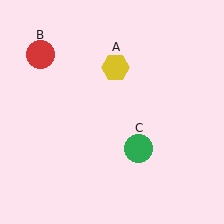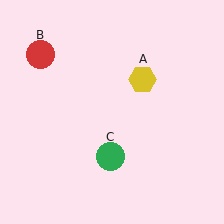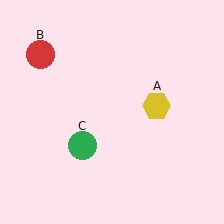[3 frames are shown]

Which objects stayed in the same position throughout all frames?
Red circle (object B) remained stationary.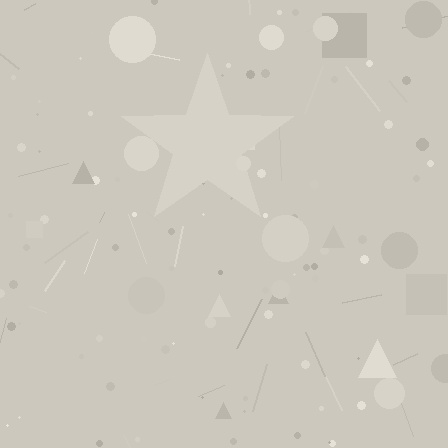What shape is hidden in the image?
A star is hidden in the image.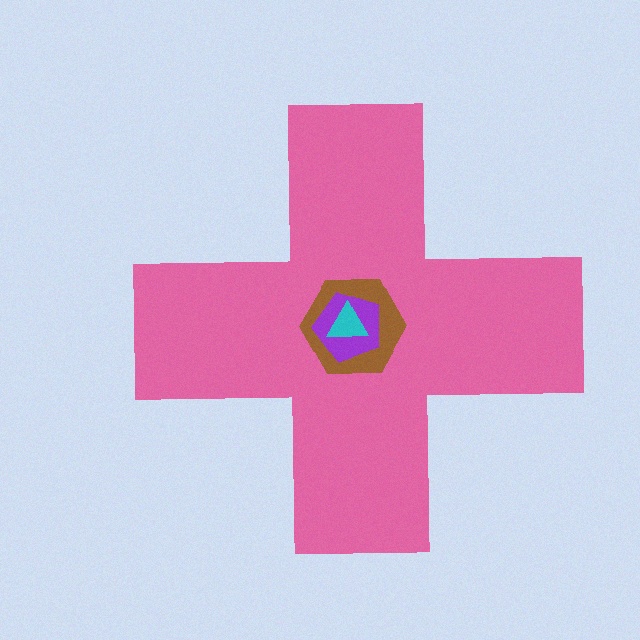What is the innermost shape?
The cyan triangle.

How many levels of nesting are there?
4.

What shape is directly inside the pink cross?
The brown hexagon.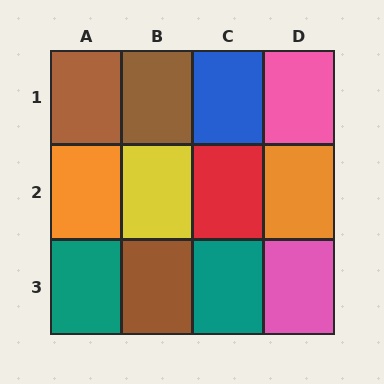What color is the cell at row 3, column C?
Teal.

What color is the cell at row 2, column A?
Orange.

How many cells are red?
1 cell is red.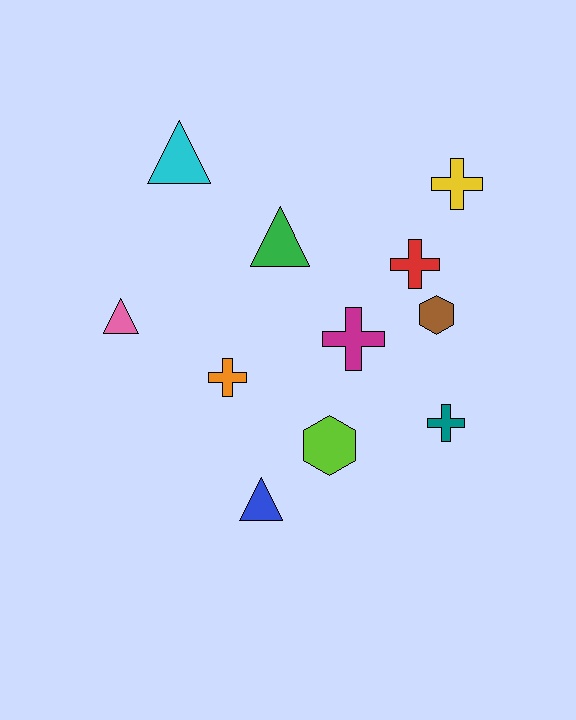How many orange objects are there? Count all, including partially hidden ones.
There is 1 orange object.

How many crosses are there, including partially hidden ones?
There are 5 crosses.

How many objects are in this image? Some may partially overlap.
There are 11 objects.